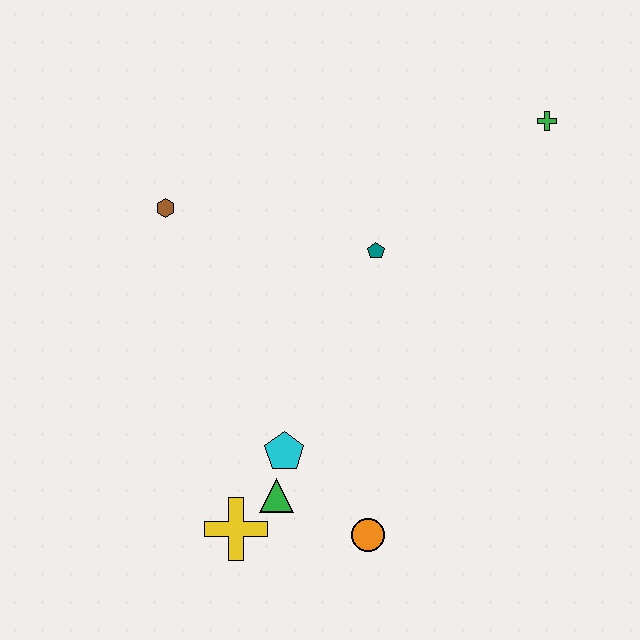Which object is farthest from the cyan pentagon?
The green cross is farthest from the cyan pentagon.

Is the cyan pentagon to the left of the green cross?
Yes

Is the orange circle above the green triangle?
No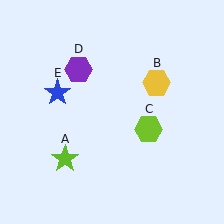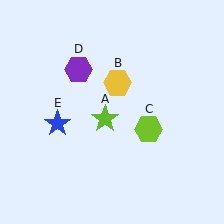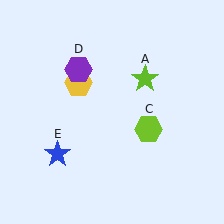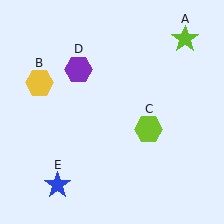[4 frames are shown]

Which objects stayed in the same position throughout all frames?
Lime hexagon (object C) and purple hexagon (object D) remained stationary.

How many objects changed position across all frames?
3 objects changed position: lime star (object A), yellow hexagon (object B), blue star (object E).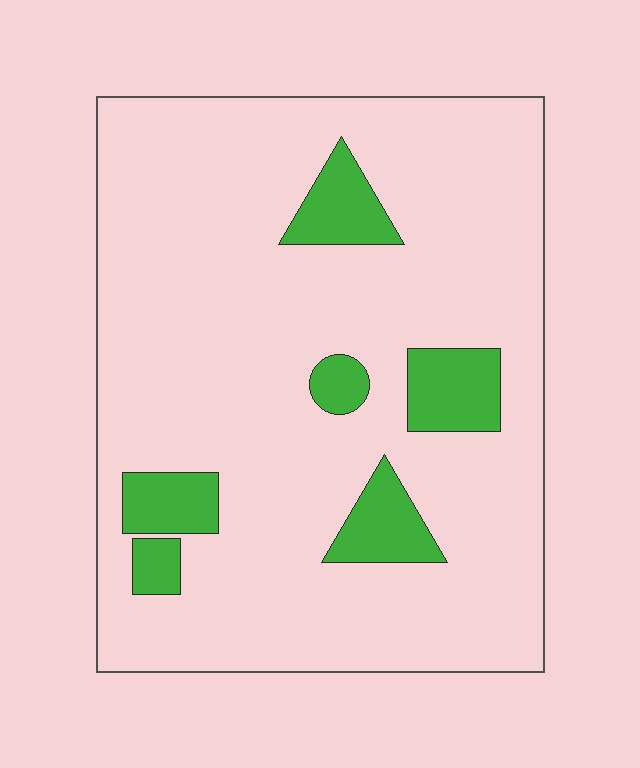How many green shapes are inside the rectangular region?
6.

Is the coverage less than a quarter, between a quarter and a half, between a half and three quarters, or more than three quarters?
Less than a quarter.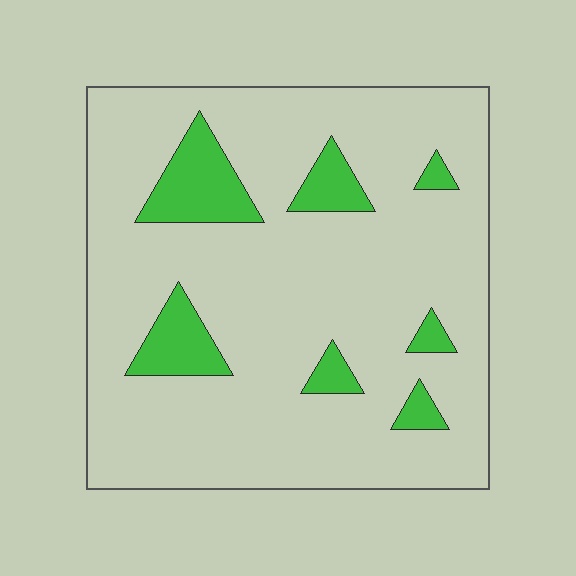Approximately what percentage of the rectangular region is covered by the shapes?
Approximately 15%.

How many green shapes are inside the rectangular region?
7.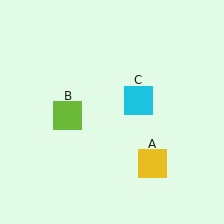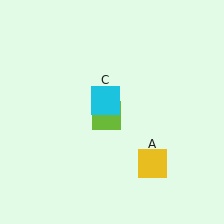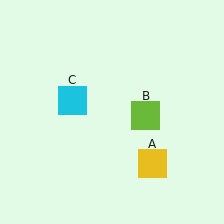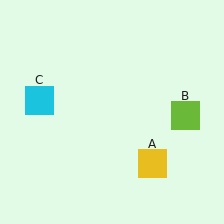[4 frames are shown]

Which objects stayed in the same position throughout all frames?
Yellow square (object A) remained stationary.